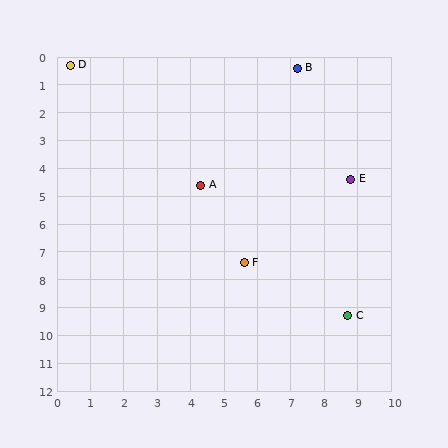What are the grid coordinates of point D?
Point D is at approximately (0.4, 0.3).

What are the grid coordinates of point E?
Point E is at approximately (8.8, 4.4).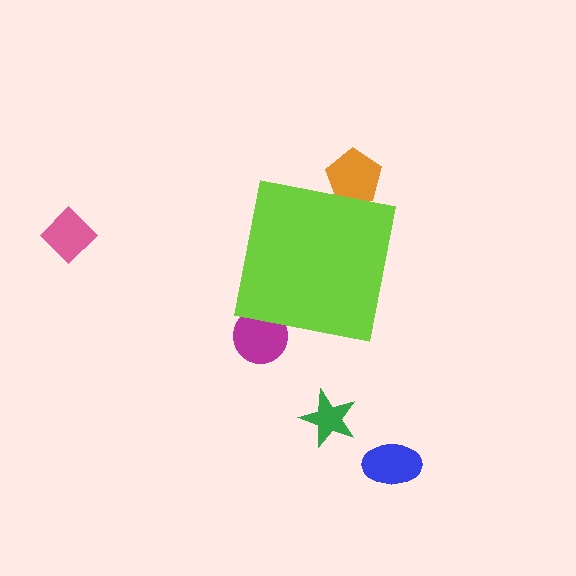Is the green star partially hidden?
No, the green star is fully visible.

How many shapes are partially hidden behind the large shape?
2 shapes are partially hidden.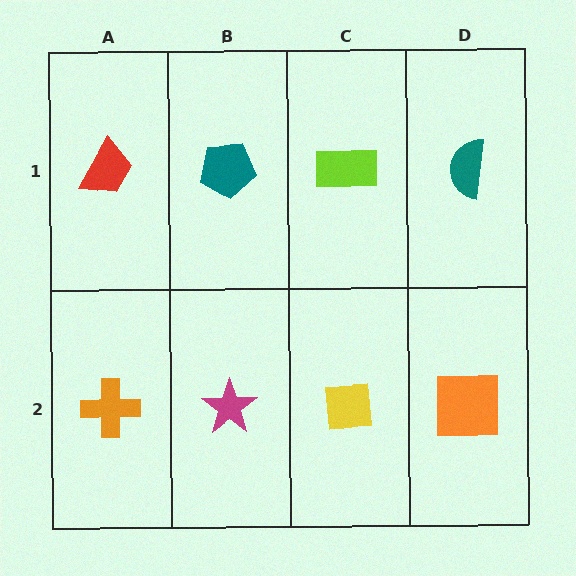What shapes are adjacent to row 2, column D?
A teal semicircle (row 1, column D), a yellow square (row 2, column C).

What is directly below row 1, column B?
A magenta star.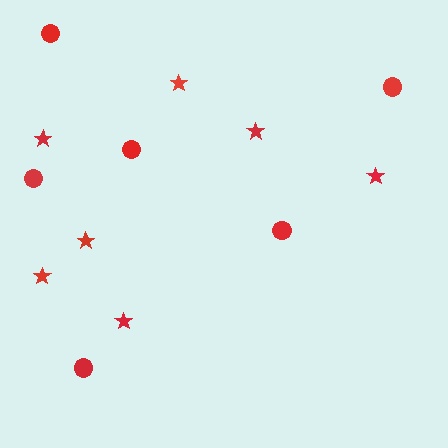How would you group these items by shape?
There are 2 groups: one group of circles (6) and one group of stars (7).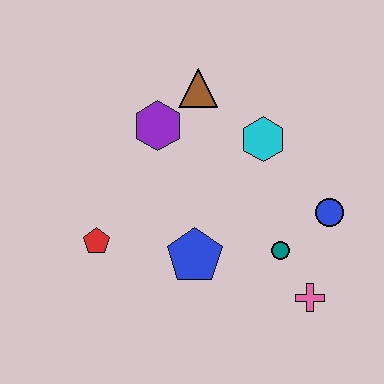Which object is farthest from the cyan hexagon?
The red pentagon is farthest from the cyan hexagon.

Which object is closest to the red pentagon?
The blue pentagon is closest to the red pentagon.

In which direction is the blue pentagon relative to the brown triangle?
The blue pentagon is below the brown triangle.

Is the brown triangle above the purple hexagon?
Yes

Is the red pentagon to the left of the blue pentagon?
Yes